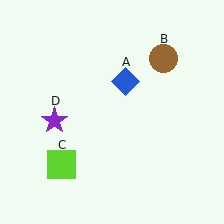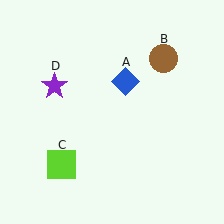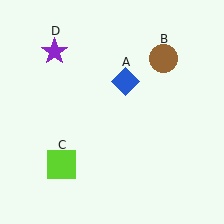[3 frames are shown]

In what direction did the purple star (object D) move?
The purple star (object D) moved up.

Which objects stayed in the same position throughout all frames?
Blue diamond (object A) and brown circle (object B) and lime square (object C) remained stationary.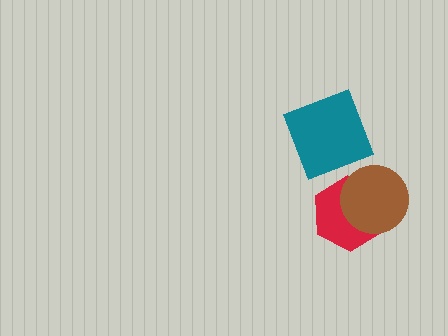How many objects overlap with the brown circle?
1 object overlaps with the brown circle.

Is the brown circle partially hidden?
No, no other shape covers it.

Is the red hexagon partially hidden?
Yes, it is partially covered by another shape.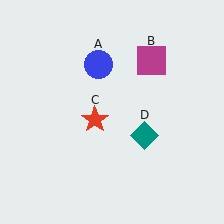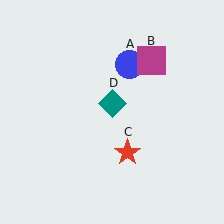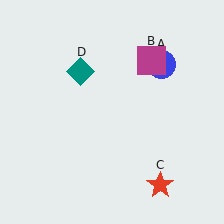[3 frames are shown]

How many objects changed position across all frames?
3 objects changed position: blue circle (object A), red star (object C), teal diamond (object D).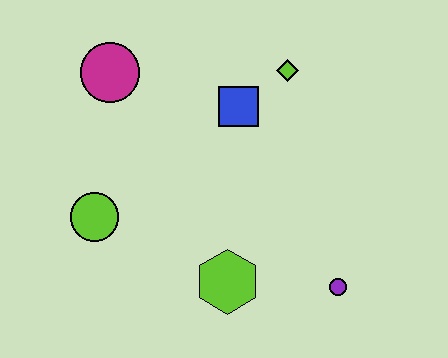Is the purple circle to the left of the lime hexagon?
No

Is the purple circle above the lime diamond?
No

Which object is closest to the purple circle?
The lime hexagon is closest to the purple circle.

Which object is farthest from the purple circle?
The magenta circle is farthest from the purple circle.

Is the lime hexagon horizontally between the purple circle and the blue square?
No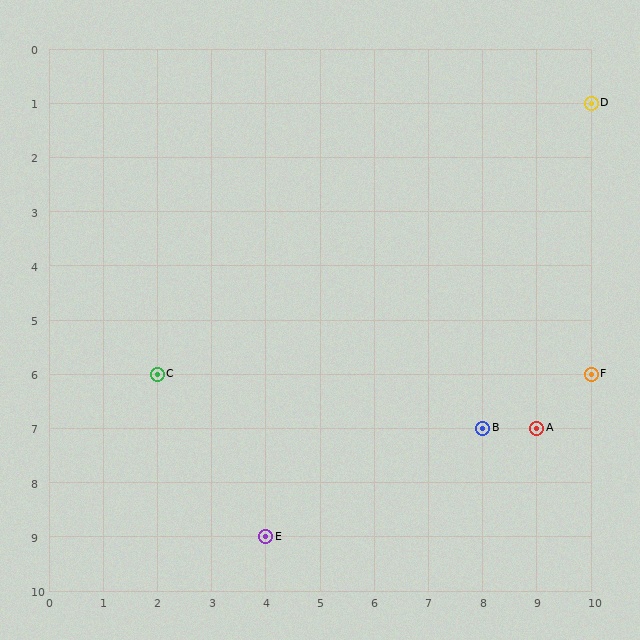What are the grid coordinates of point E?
Point E is at grid coordinates (4, 9).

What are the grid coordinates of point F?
Point F is at grid coordinates (10, 6).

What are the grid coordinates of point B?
Point B is at grid coordinates (8, 7).